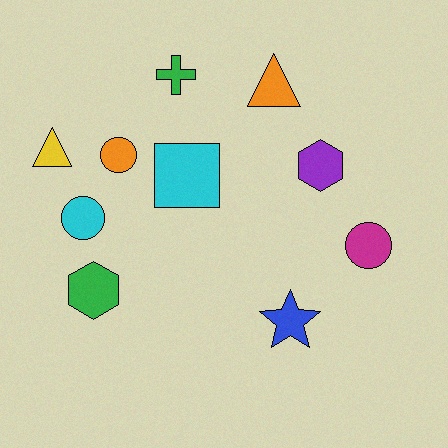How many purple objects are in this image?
There is 1 purple object.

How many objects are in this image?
There are 10 objects.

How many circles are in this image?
There are 3 circles.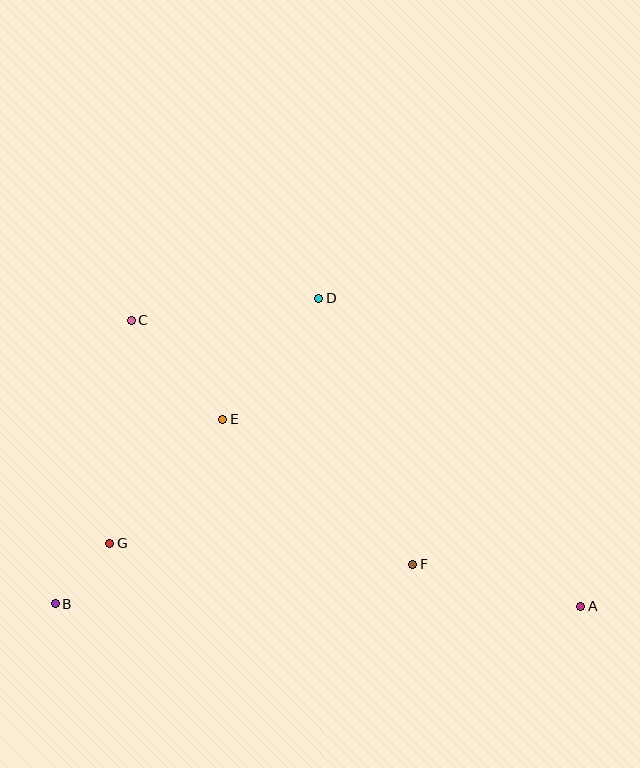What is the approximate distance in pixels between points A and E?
The distance between A and E is approximately 404 pixels.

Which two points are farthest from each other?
Points A and C are farthest from each other.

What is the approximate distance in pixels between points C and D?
The distance between C and D is approximately 189 pixels.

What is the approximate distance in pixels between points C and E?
The distance between C and E is approximately 135 pixels.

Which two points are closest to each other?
Points B and G are closest to each other.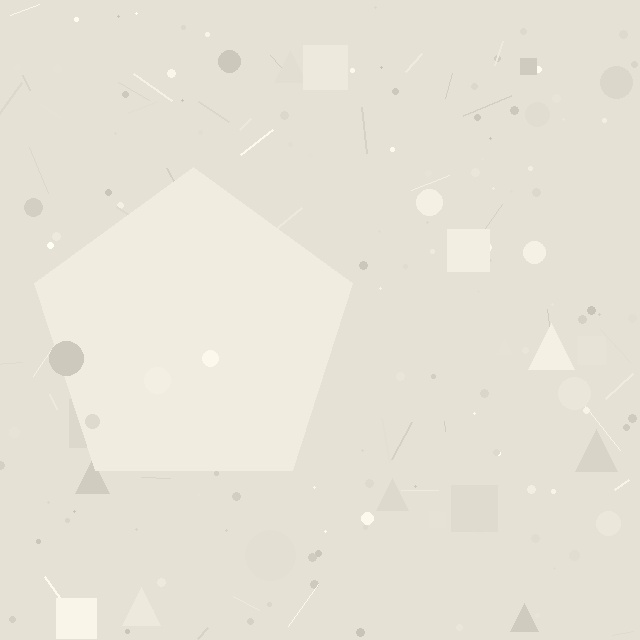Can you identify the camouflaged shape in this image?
The camouflaged shape is a pentagon.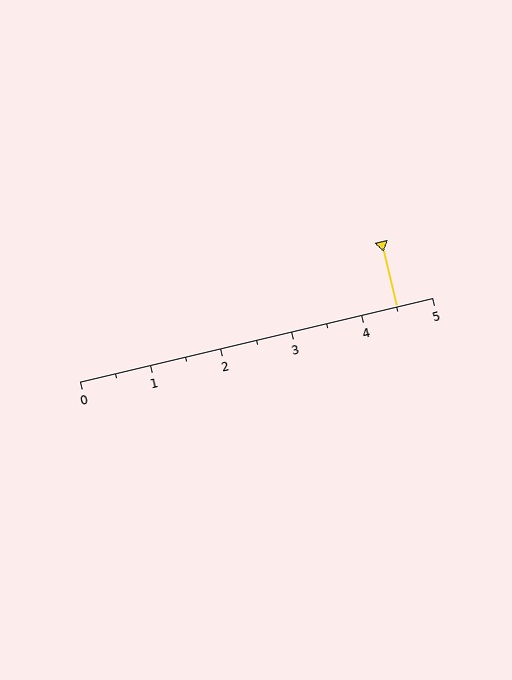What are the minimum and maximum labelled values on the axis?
The axis runs from 0 to 5.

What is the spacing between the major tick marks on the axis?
The major ticks are spaced 1 apart.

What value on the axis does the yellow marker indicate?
The marker indicates approximately 4.5.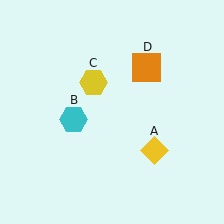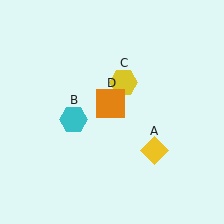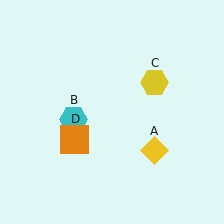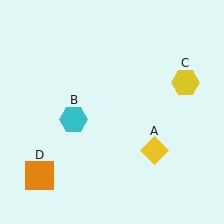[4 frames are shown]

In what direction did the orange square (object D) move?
The orange square (object D) moved down and to the left.